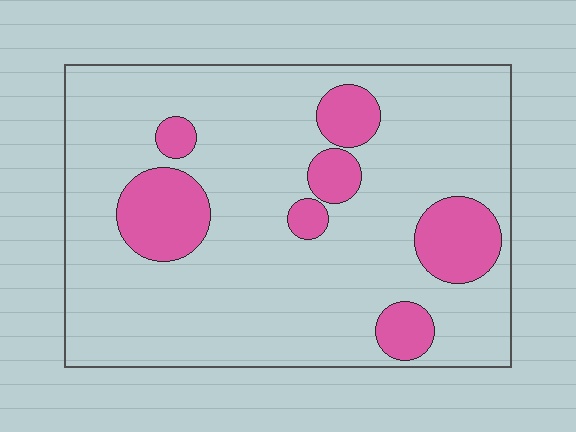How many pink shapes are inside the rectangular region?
7.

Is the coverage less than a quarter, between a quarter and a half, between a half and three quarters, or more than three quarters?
Less than a quarter.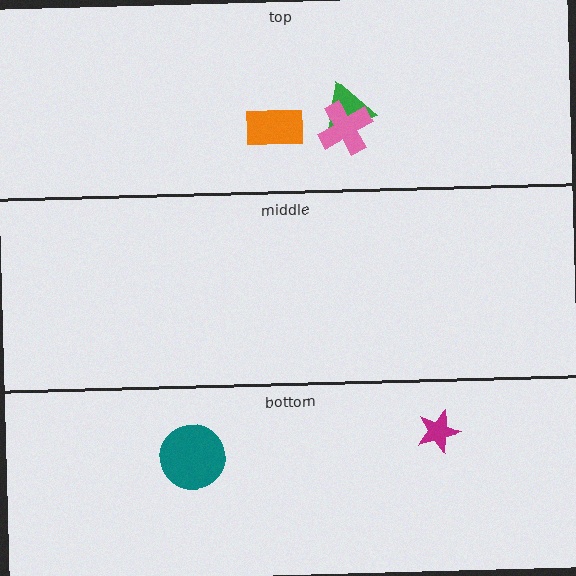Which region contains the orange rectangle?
The top region.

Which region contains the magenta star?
The bottom region.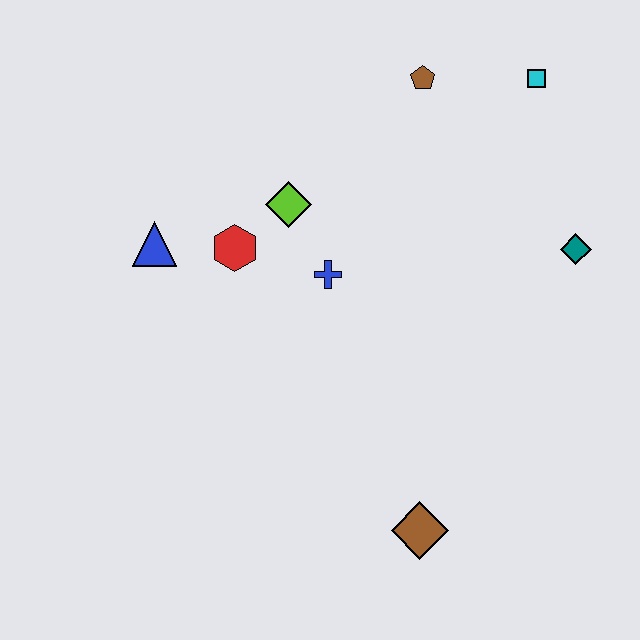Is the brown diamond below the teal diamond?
Yes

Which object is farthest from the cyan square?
The brown diamond is farthest from the cyan square.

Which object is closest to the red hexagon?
The lime diamond is closest to the red hexagon.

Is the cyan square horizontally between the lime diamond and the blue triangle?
No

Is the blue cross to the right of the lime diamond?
Yes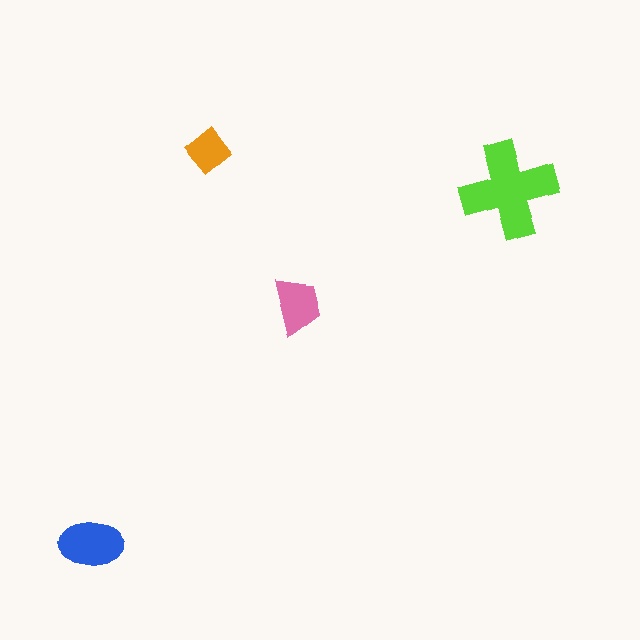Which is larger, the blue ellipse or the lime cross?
The lime cross.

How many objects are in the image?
There are 4 objects in the image.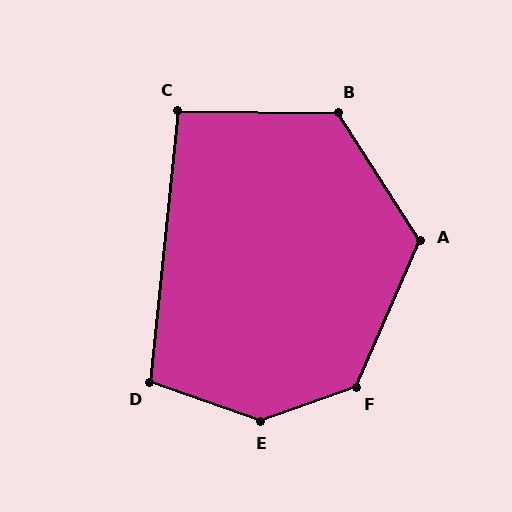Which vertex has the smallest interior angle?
C, at approximately 95 degrees.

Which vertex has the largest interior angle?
E, at approximately 141 degrees.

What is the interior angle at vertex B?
Approximately 124 degrees (obtuse).